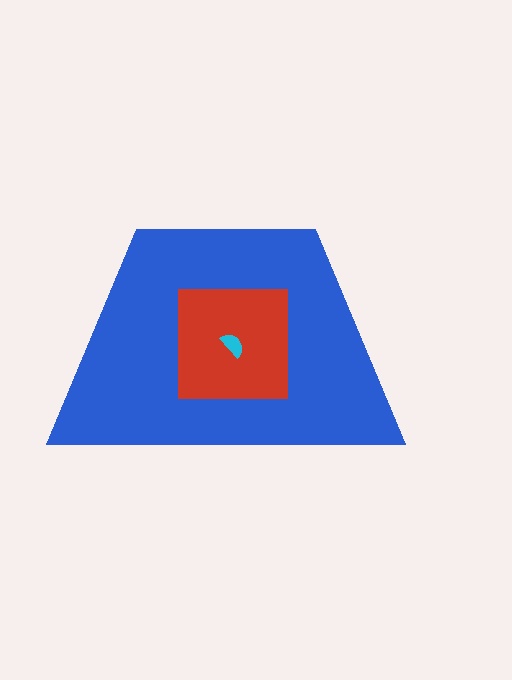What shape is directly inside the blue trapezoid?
The red square.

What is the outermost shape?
The blue trapezoid.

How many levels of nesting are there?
3.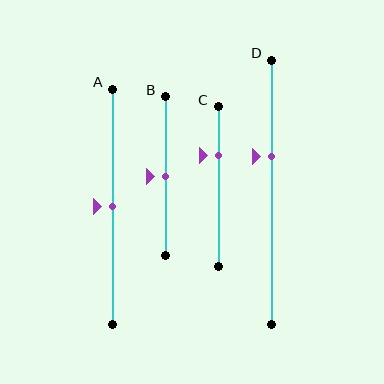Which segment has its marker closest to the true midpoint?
Segment A has its marker closest to the true midpoint.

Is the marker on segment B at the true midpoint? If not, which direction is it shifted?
Yes, the marker on segment B is at the true midpoint.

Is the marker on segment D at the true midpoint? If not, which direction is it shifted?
No, the marker on segment D is shifted upward by about 13% of the segment length.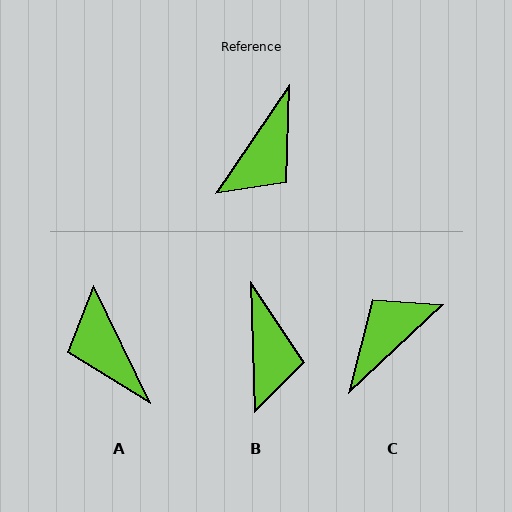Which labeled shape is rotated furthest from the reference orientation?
C, about 167 degrees away.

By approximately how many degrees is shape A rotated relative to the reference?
Approximately 120 degrees clockwise.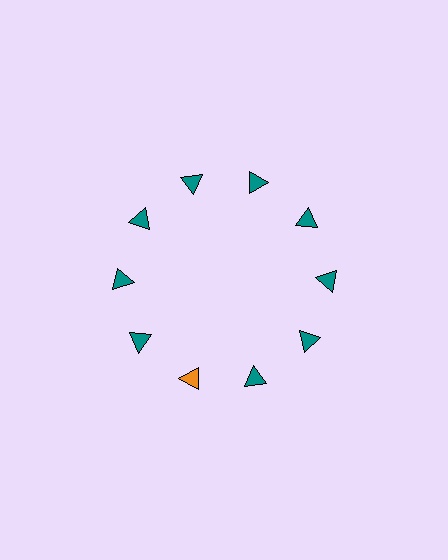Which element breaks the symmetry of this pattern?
The orange triangle at roughly the 7 o'clock position breaks the symmetry. All other shapes are teal triangles.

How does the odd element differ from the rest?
It has a different color: orange instead of teal.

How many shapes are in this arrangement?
There are 10 shapes arranged in a ring pattern.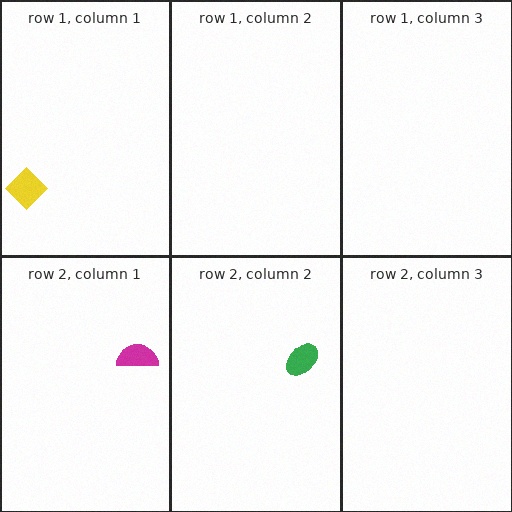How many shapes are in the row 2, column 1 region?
1.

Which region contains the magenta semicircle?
The row 2, column 1 region.